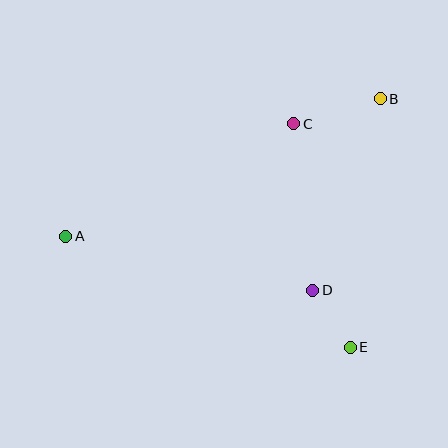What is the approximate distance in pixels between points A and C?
The distance between A and C is approximately 254 pixels.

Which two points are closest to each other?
Points D and E are closest to each other.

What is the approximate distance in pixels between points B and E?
The distance between B and E is approximately 250 pixels.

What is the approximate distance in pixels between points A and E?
The distance between A and E is approximately 305 pixels.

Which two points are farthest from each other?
Points A and B are farthest from each other.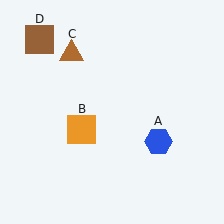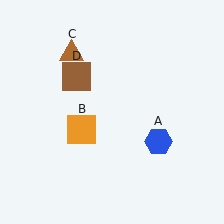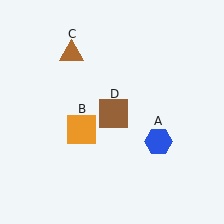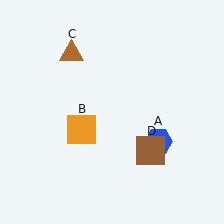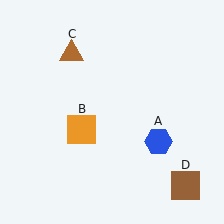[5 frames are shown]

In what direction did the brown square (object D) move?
The brown square (object D) moved down and to the right.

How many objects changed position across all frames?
1 object changed position: brown square (object D).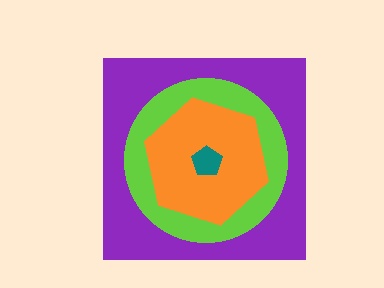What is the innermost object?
The teal pentagon.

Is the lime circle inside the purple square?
Yes.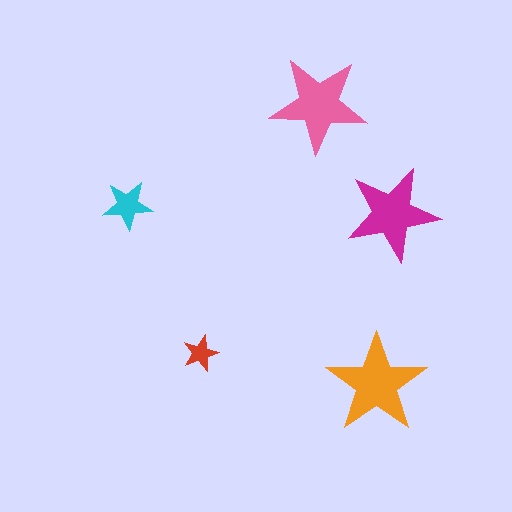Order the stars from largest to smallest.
the orange one, the pink one, the magenta one, the cyan one, the red one.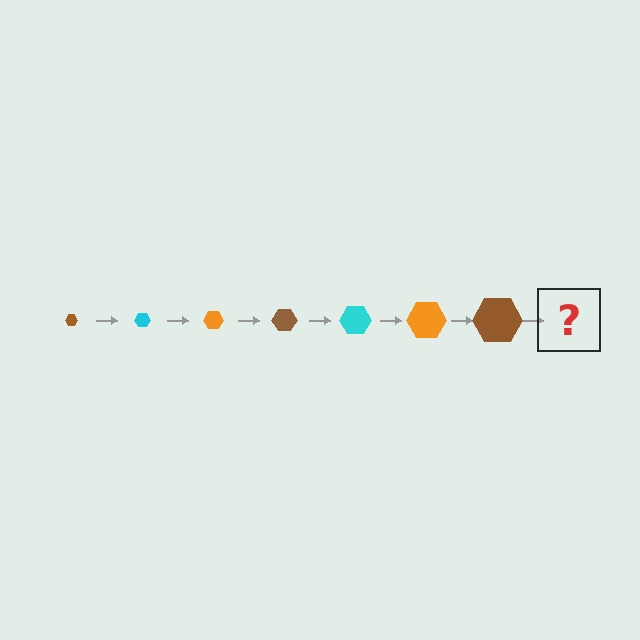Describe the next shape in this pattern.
It should be a cyan hexagon, larger than the previous one.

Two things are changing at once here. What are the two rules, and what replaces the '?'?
The two rules are that the hexagon grows larger each step and the color cycles through brown, cyan, and orange. The '?' should be a cyan hexagon, larger than the previous one.